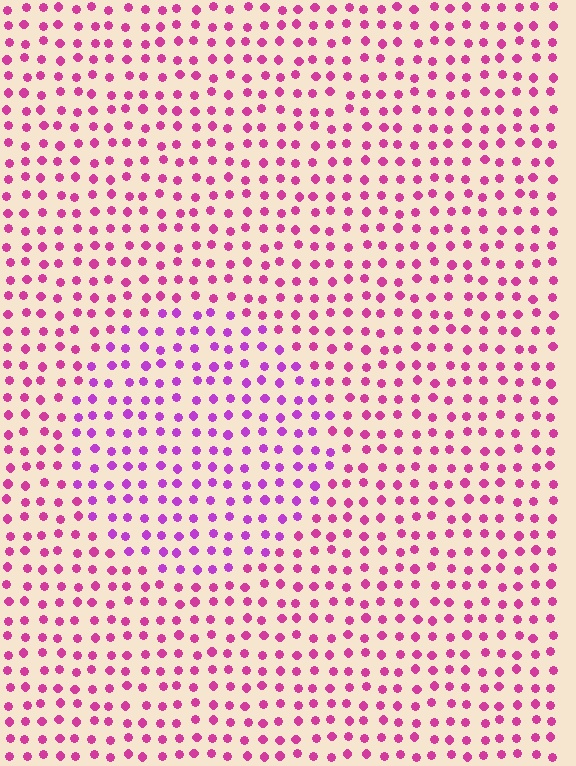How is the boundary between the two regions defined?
The boundary is defined purely by a slight shift in hue (about 29 degrees). Spacing, size, and orientation are identical on both sides.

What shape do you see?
I see a circle.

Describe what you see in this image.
The image is filled with small magenta elements in a uniform arrangement. A circle-shaped region is visible where the elements are tinted to a slightly different hue, forming a subtle color boundary.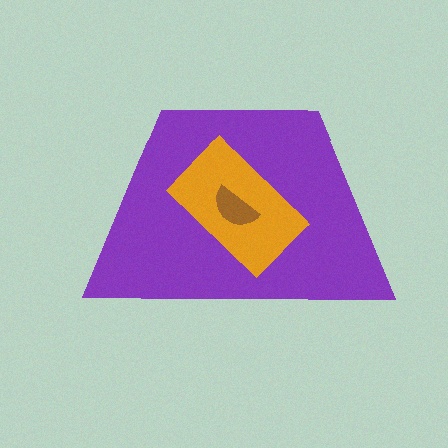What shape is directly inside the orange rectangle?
The brown semicircle.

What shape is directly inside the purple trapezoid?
The orange rectangle.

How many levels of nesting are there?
3.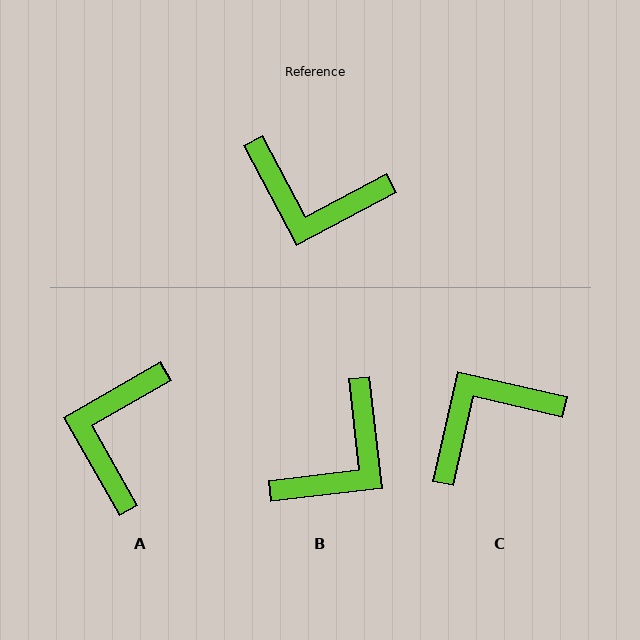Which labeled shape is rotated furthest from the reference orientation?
C, about 131 degrees away.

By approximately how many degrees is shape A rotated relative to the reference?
Approximately 88 degrees clockwise.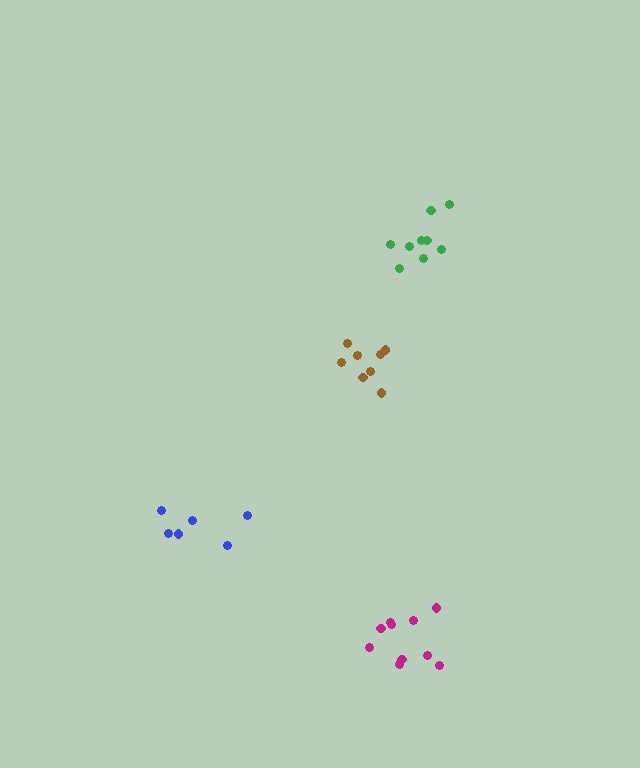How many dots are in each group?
Group 1: 6 dots, Group 2: 8 dots, Group 3: 10 dots, Group 4: 9 dots (33 total).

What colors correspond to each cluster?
The clusters are colored: blue, brown, magenta, green.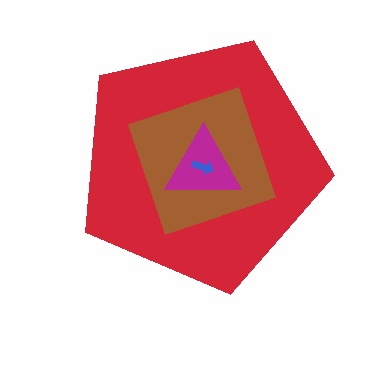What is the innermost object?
The blue arrow.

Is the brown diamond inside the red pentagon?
Yes.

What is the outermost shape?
The red pentagon.